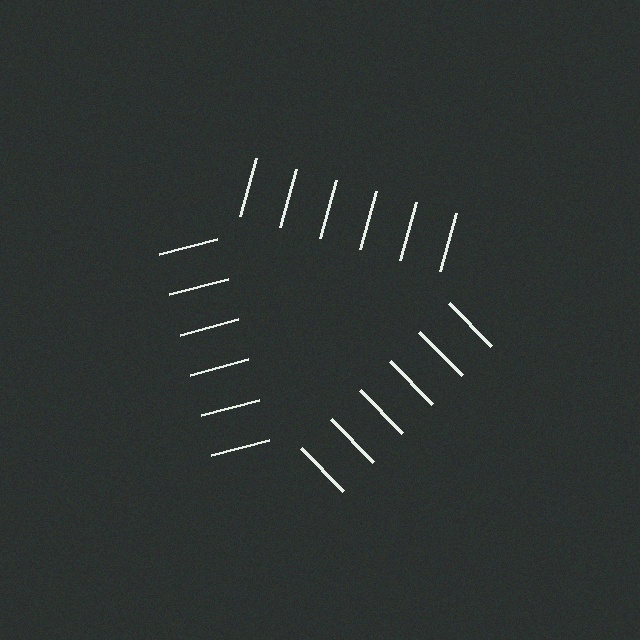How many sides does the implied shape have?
3 sides — the line-ends trace a triangle.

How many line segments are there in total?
18 — 6 along each of the 3 edges.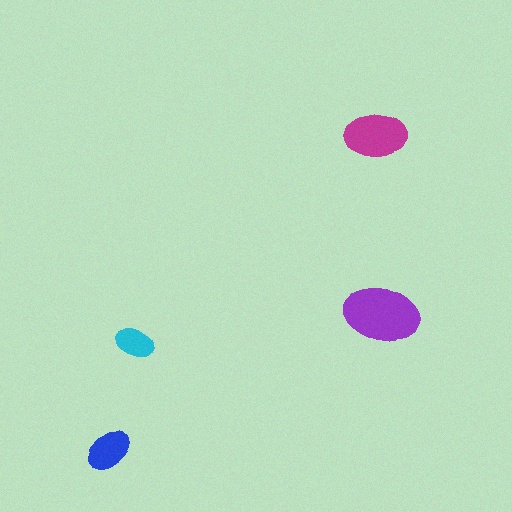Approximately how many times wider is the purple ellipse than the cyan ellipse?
About 2 times wider.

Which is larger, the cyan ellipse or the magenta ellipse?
The magenta one.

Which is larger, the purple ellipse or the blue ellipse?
The purple one.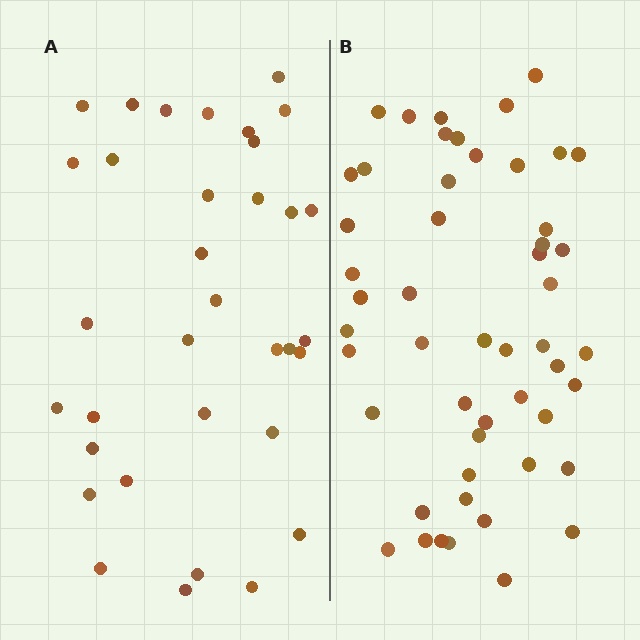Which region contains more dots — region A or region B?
Region B (the right region) has more dots.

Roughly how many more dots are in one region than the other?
Region B has approximately 15 more dots than region A.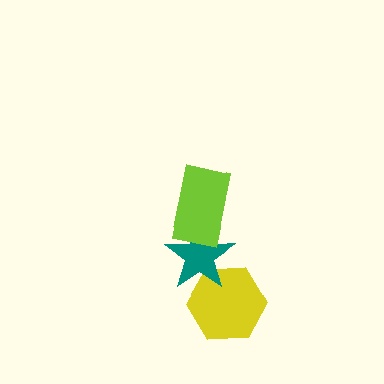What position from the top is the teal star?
The teal star is 2nd from the top.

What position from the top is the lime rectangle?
The lime rectangle is 1st from the top.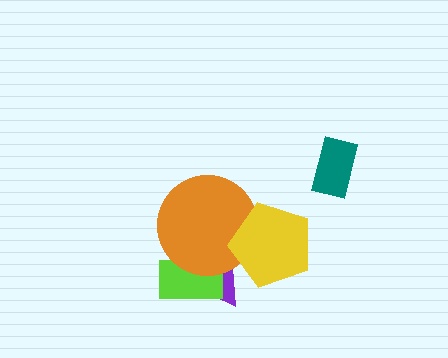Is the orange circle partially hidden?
Yes, it is partially covered by another shape.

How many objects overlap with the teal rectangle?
0 objects overlap with the teal rectangle.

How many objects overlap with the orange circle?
3 objects overlap with the orange circle.